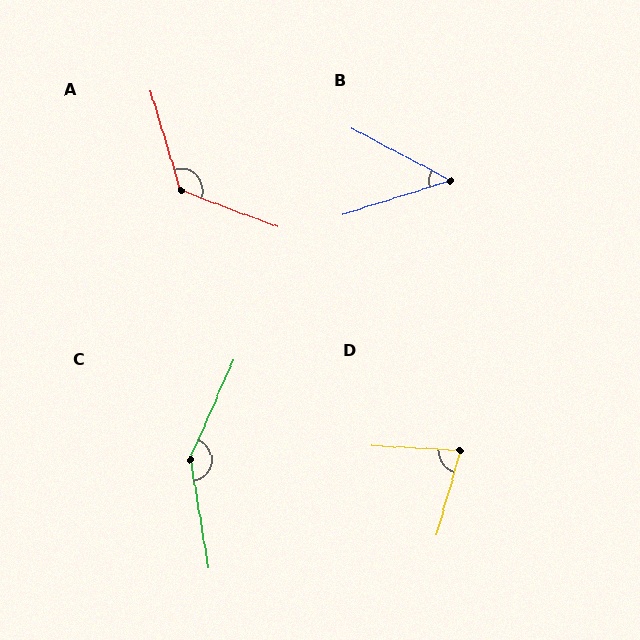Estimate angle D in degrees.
Approximately 77 degrees.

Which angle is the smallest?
B, at approximately 46 degrees.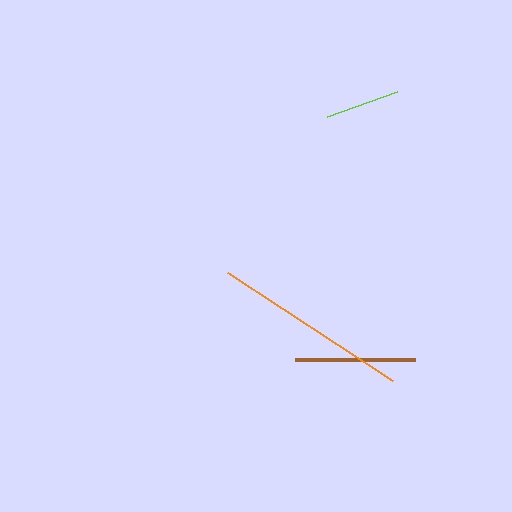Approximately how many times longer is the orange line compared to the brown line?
The orange line is approximately 1.6 times the length of the brown line.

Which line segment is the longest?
The orange line is the longest at approximately 197 pixels.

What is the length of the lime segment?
The lime segment is approximately 74 pixels long.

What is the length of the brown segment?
The brown segment is approximately 120 pixels long.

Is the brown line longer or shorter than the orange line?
The orange line is longer than the brown line.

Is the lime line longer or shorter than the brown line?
The brown line is longer than the lime line.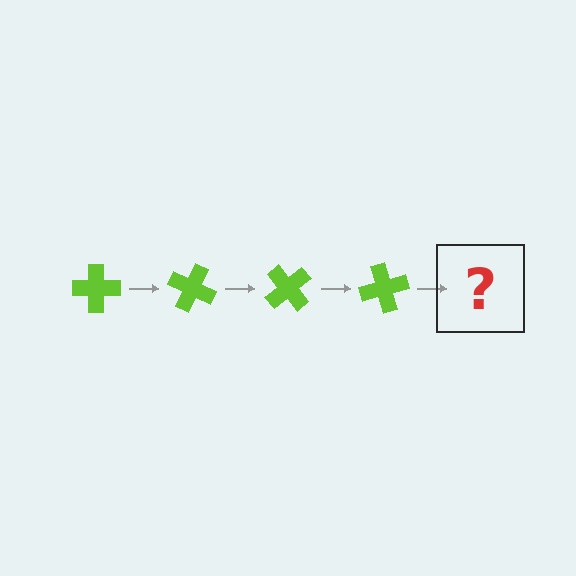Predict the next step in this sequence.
The next step is a lime cross rotated 100 degrees.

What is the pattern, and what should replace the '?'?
The pattern is that the cross rotates 25 degrees each step. The '?' should be a lime cross rotated 100 degrees.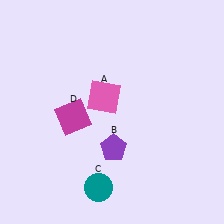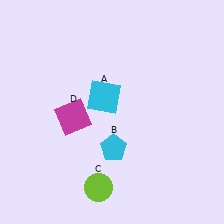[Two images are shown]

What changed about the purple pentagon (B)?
In Image 1, B is purple. In Image 2, it changed to cyan.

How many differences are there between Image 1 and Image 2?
There are 3 differences between the two images.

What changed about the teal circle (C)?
In Image 1, C is teal. In Image 2, it changed to lime.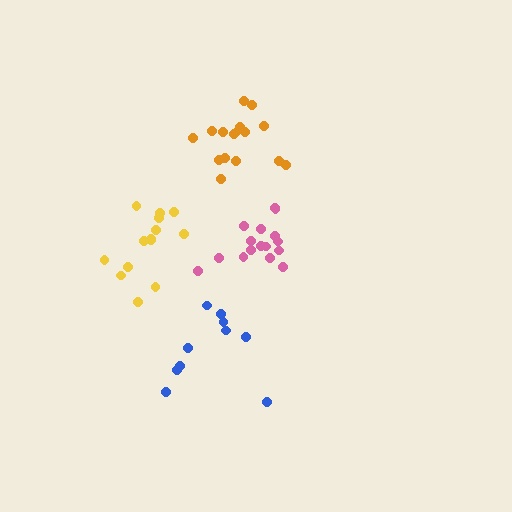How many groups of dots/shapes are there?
There are 4 groups.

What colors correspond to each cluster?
The clusters are colored: orange, blue, pink, yellow.